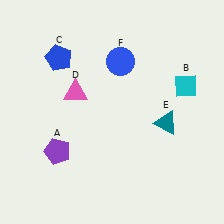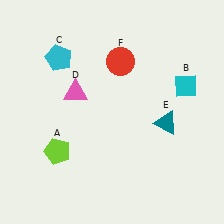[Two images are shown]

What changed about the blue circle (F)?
In Image 1, F is blue. In Image 2, it changed to red.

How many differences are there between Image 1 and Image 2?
There are 3 differences between the two images.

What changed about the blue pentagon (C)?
In Image 1, C is blue. In Image 2, it changed to cyan.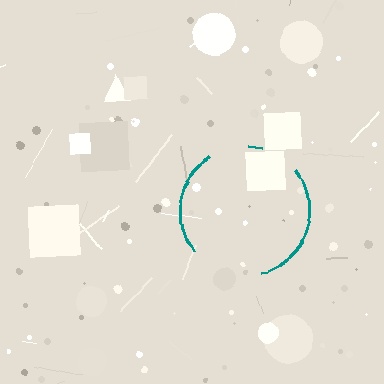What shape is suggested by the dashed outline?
The dashed outline suggests a circle.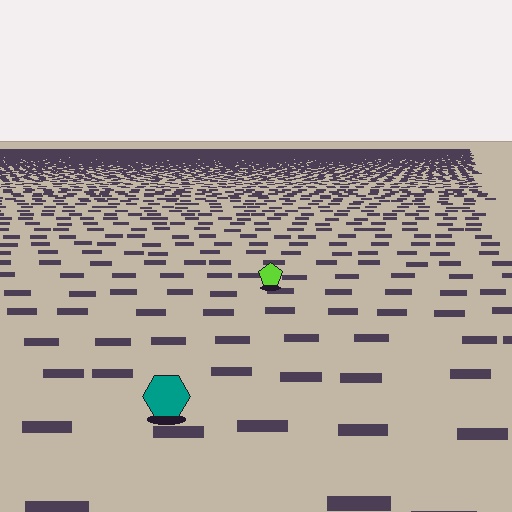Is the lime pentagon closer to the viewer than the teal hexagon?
No. The teal hexagon is closer — you can tell from the texture gradient: the ground texture is coarser near it.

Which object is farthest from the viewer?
The lime pentagon is farthest from the viewer. It appears smaller and the ground texture around it is denser.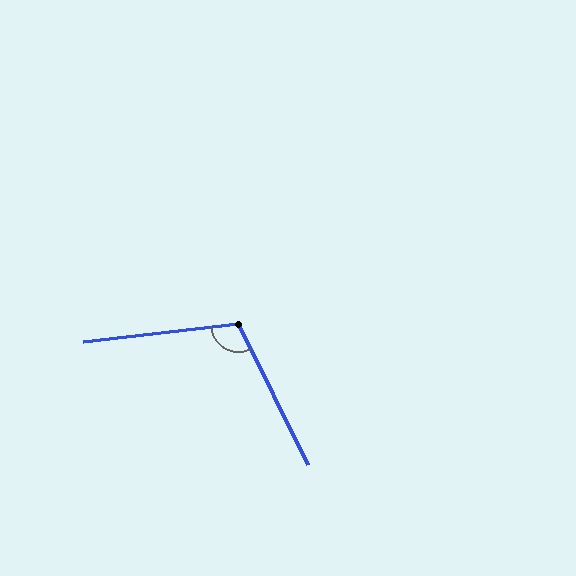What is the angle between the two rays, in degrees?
Approximately 110 degrees.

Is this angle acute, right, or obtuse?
It is obtuse.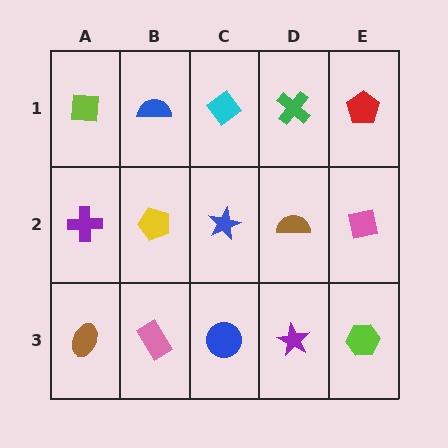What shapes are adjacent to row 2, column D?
A green cross (row 1, column D), a purple star (row 3, column D), a blue star (row 2, column C), a pink square (row 2, column E).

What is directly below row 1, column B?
A yellow pentagon.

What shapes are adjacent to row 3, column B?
A yellow pentagon (row 2, column B), a brown ellipse (row 3, column A), a blue circle (row 3, column C).